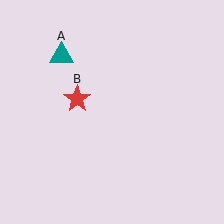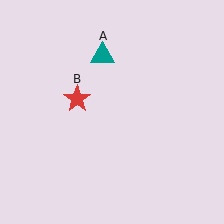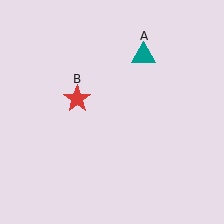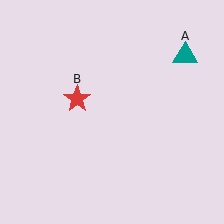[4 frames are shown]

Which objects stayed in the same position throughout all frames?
Red star (object B) remained stationary.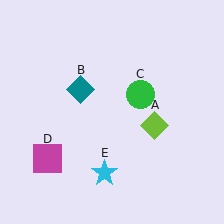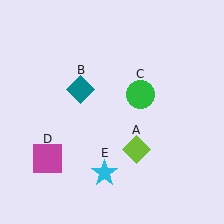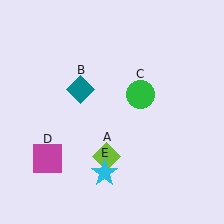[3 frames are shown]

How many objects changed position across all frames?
1 object changed position: lime diamond (object A).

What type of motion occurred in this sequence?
The lime diamond (object A) rotated clockwise around the center of the scene.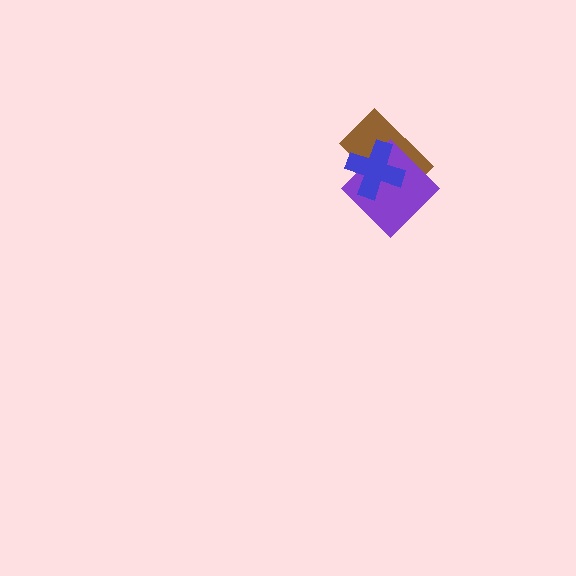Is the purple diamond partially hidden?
Yes, it is partially covered by another shape.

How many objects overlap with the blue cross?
2 objects overlap with the blue cross.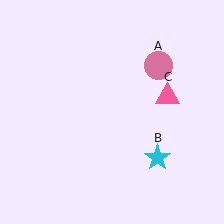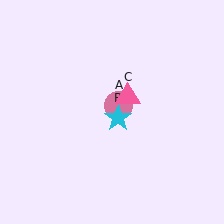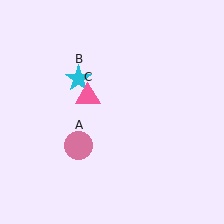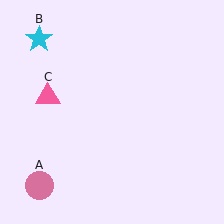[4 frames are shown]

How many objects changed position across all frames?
3 objects changed position: pink circle (object A), cyan star (object B), pink triangle (object C).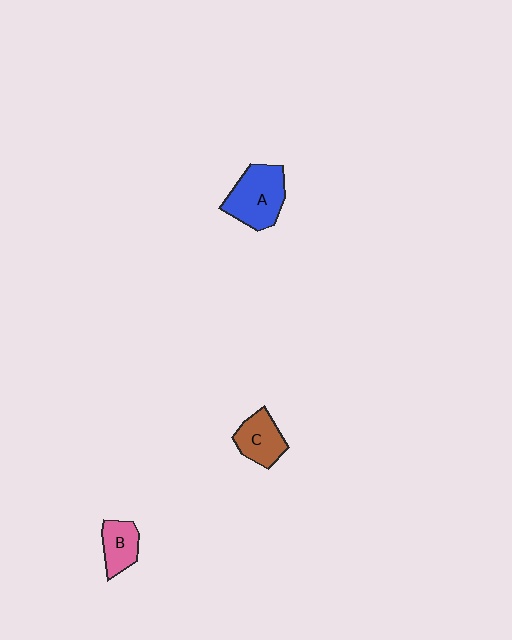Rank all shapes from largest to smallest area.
From largest to smallest: A (blue), C (brown), B (pink).